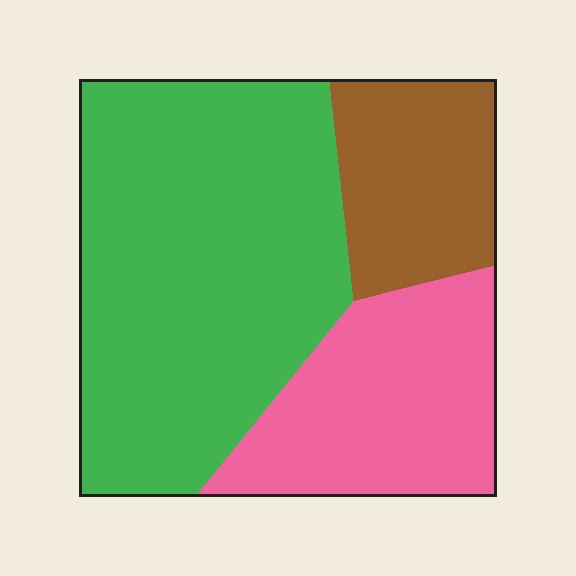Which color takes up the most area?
Green, at roughly 55%.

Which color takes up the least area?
Brown, at roughly 20%.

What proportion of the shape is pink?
Pink takes up about one quarter (1/4) of the shape.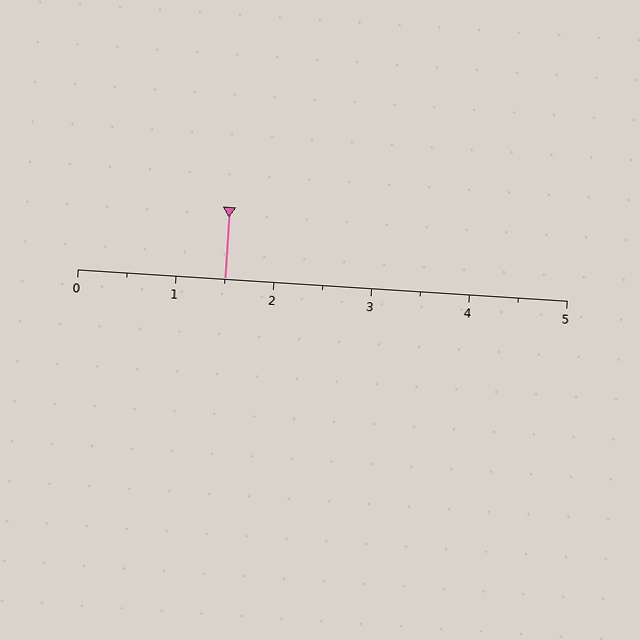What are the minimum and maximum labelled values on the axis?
The axis runs from 0 to 5.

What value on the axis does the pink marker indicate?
The marker indicates approximately 1.5.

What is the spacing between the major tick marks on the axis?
The major ticks are spaced 1 apart.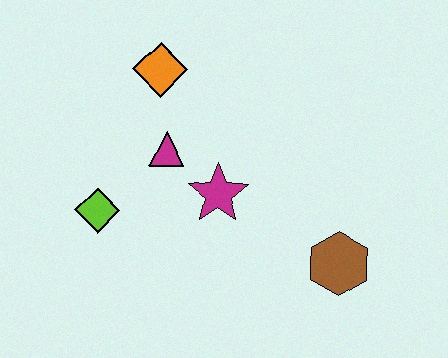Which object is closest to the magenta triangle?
The magenta star is closest to the magenta triangle.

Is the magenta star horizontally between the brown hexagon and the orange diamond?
Yes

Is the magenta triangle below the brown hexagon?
No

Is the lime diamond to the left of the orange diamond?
Yes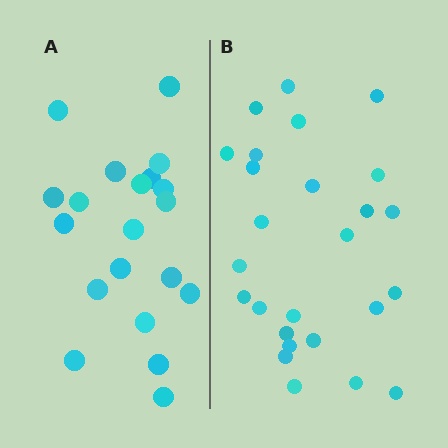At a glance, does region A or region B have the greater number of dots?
Region B (the right region) has more dots.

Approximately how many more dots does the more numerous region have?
Region B has about 6 more dots than region A.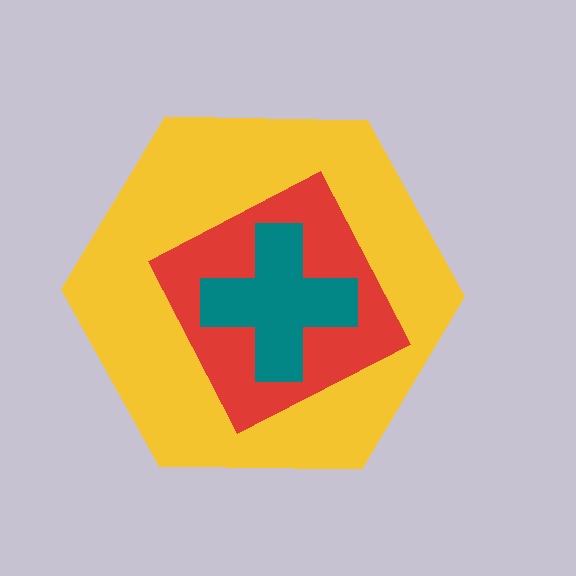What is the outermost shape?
The yellow hexagon.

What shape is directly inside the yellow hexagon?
The red square.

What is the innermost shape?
The teal cross.